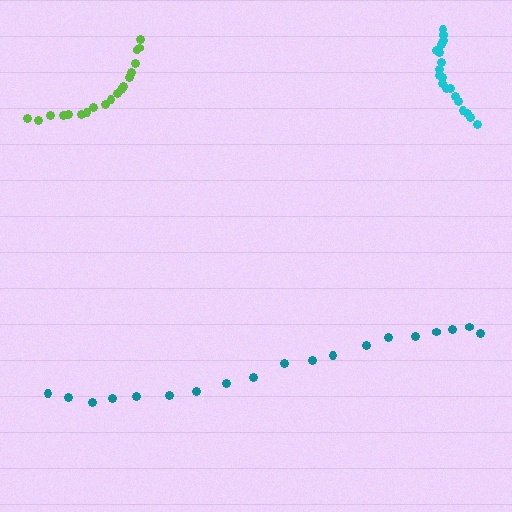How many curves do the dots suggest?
There are 3 distinct paths.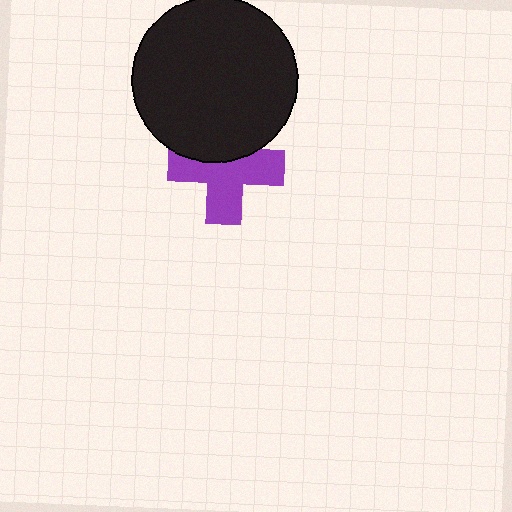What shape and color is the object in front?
The object in front is a black circle.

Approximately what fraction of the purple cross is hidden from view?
Roughly 34% of the purple cross is hidden behind the black circle.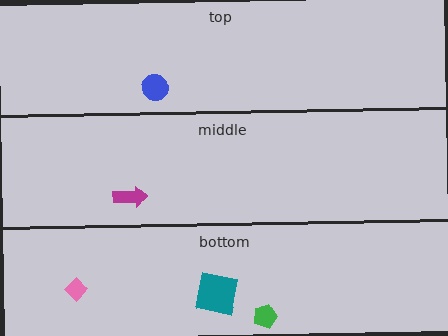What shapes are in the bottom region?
The pink diamond, the green pentagon, the teal square.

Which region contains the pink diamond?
The bottom region.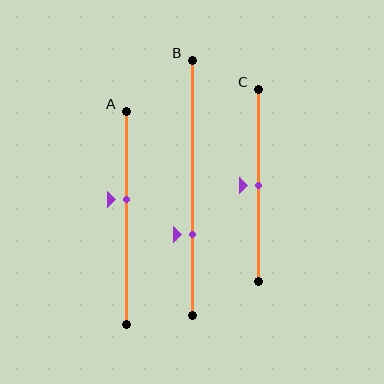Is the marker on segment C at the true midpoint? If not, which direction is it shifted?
Yes, the marker on segment C is at the true midpoint.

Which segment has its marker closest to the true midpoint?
Segment C has its marker closest to the true midpoint.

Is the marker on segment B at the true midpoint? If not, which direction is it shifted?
No, the marker on segment B is shifted downward by about 18% of the segment length.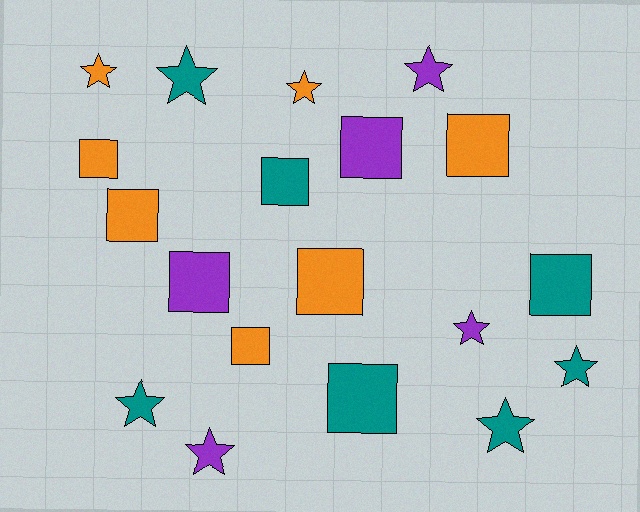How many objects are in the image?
There are 19 objects.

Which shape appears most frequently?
Square, with 10 objects.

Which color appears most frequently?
Orange, with 7 objects.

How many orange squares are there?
There are 5 orange squares.